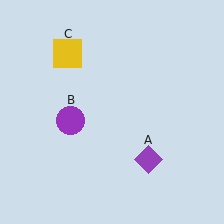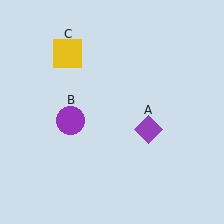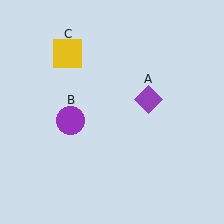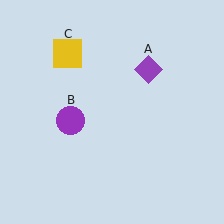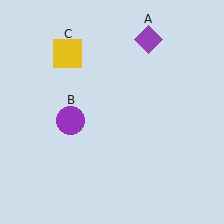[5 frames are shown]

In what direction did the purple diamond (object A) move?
The purple diamond (object A) moved up.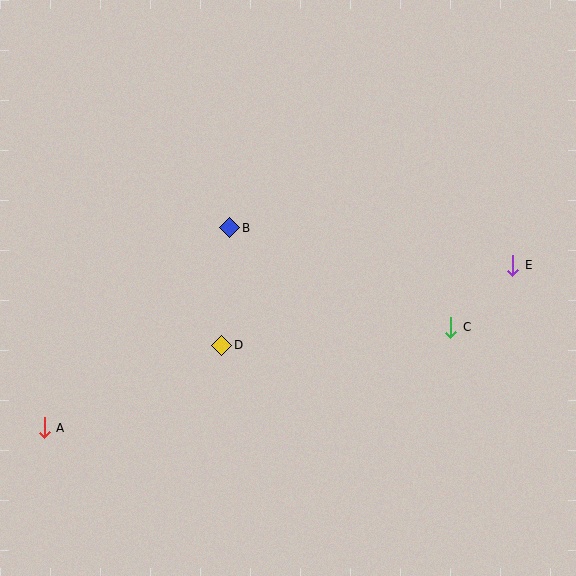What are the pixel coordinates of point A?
Point A is at (45, 428).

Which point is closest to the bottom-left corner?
Point A is closest to the bottom-left corner.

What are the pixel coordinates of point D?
Point D is at (222, 345).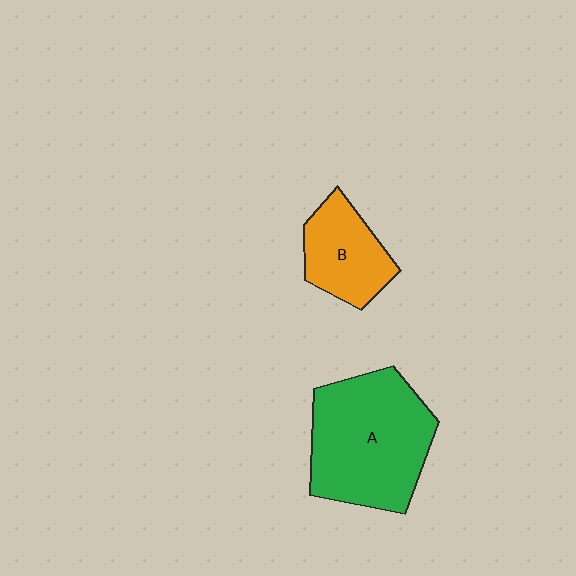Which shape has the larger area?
Shape A (green).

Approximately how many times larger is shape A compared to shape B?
Approximately 2.0 times.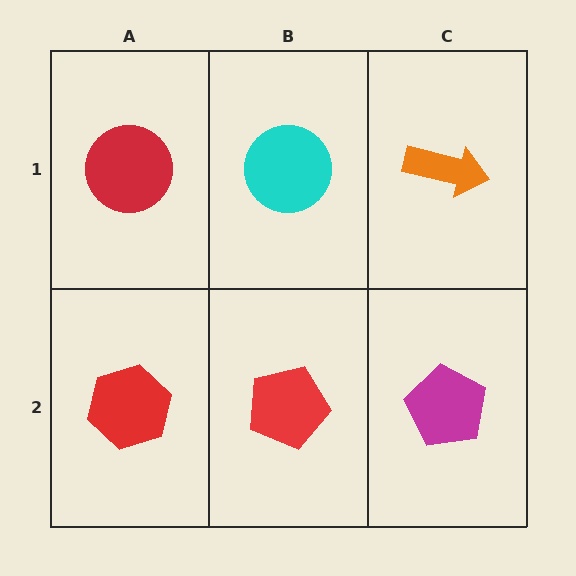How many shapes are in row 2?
3 shapes.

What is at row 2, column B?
A red pentagon.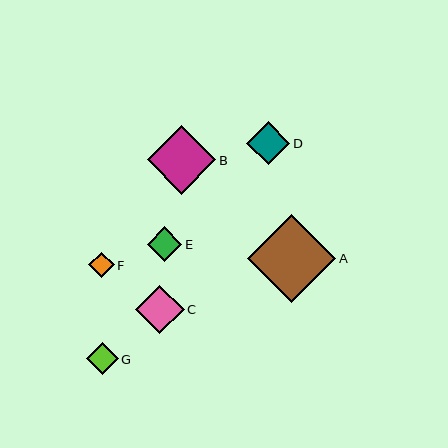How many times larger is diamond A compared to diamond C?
Diamond A is approximately 1.8 times the size of diamond C.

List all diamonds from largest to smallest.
From largest to smallest: A, B, C, D, E, G, F.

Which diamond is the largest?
Diamond A is the largest with a size of approximately 88 pixels.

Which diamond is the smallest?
Diamond F is the smallest with a size of approximately 26 pixels.